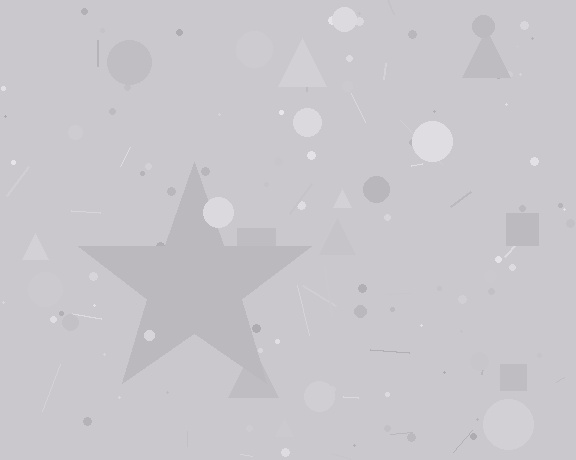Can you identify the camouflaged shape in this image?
The camouflaged shape is a star.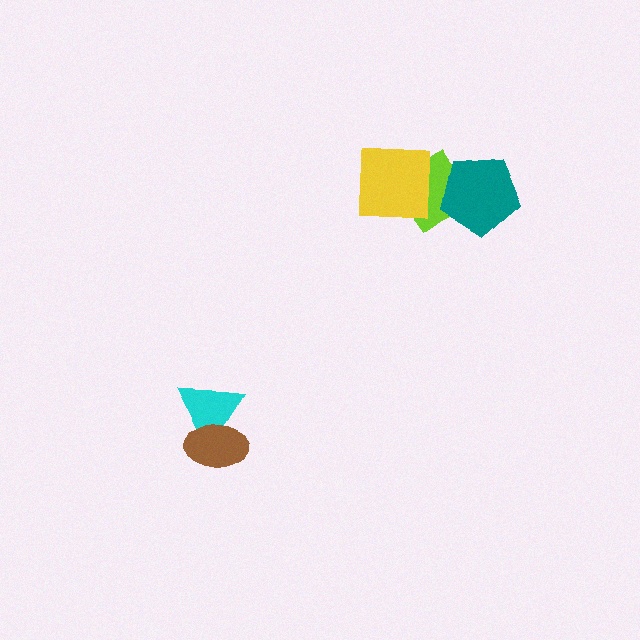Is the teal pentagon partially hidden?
No, no other shape covers it.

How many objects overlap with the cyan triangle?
1 object overlaps with the cyan triangle.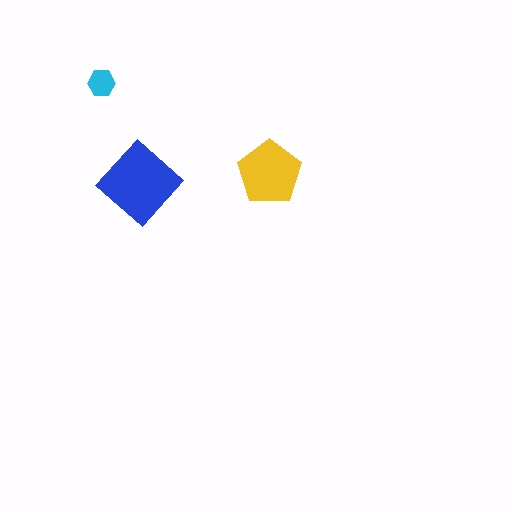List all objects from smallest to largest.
The cyan hexagon, the yellow pentagon, the blue diamond.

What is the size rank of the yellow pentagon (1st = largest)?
2nd.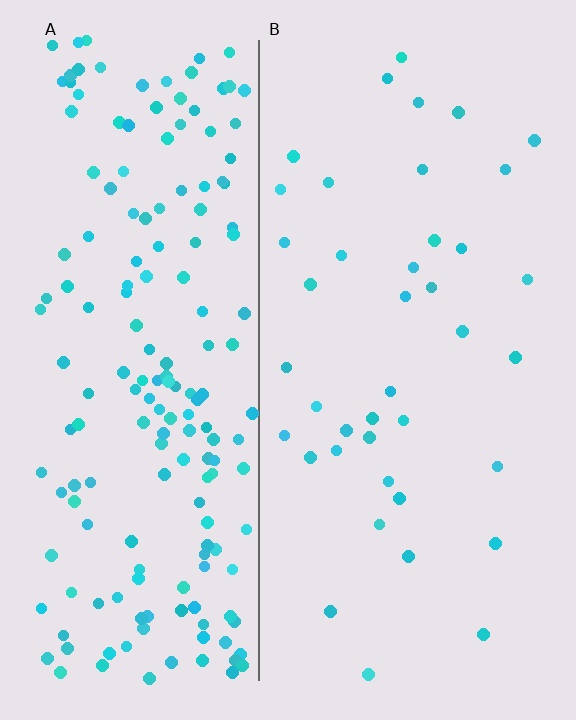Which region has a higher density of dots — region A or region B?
A (the left).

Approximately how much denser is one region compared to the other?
Approximately 4.5× — region A over region B.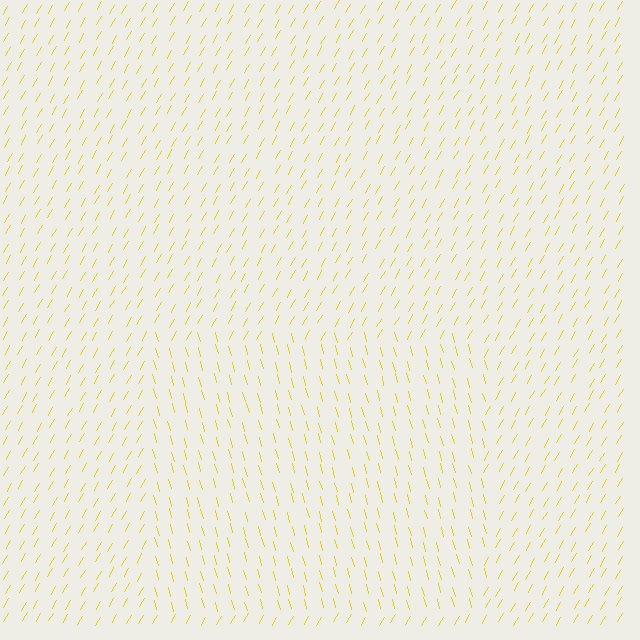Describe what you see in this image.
The image is filled with small yellow line segments. A rectangle region in the image has lines oriented differently from the surrounding lines, creating a visible texture boundary.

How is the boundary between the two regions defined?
The boundary is defined purely by a change in line orientation (approximately 45 degrees difference). All lines are the same color and thickness.